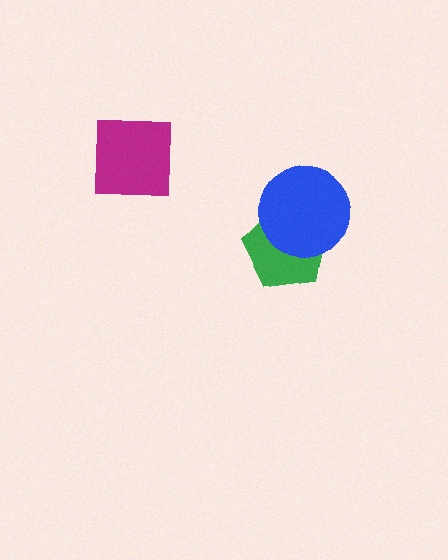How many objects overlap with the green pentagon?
1 object overlaps with the green pentagon.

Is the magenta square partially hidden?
No, no other shape covers it.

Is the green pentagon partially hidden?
Yes, it is partially covered by another shape.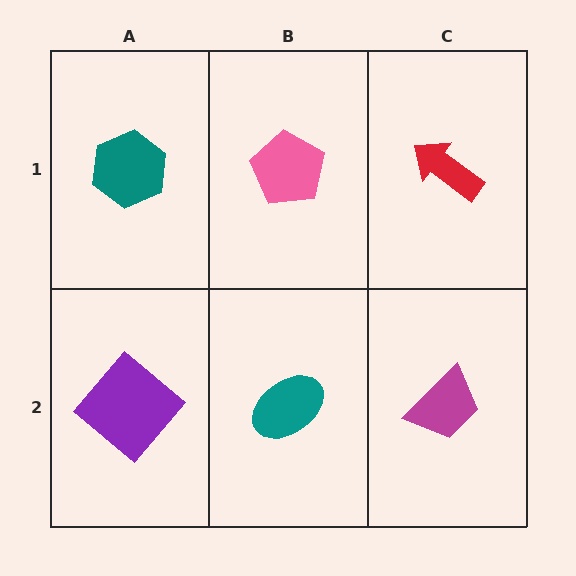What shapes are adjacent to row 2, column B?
A pink pentagon (row 1, column B), a purple diamond (row 2, column A), a magenta trapezoid (row 2, column C).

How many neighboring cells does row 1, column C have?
2.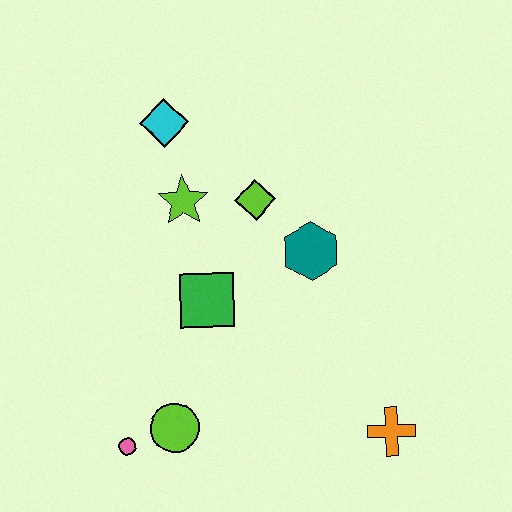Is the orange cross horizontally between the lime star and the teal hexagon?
No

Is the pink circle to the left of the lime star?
Yes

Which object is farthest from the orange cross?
The cyan diamond is farthest from the orange cross.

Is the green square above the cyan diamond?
No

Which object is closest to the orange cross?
The teal hexagon is closest to the orange cross.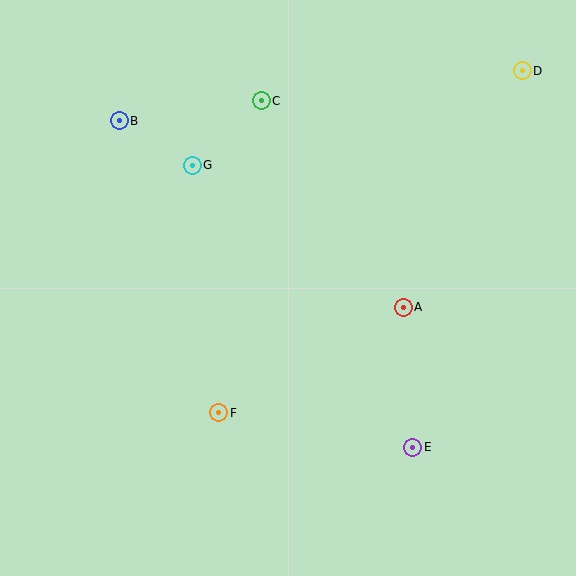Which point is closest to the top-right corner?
Point D is closest to the top-right corner.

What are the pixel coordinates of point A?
Point A is at (403, 307).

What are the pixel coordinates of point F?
Point F is at (219, 413).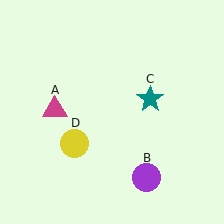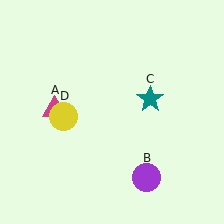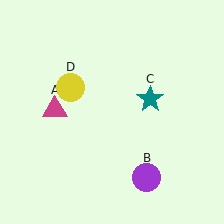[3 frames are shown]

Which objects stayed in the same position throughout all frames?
Magenta triangle (object A) and purple circle (object B) and teal star (object C) remained stationary.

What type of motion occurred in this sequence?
The yellow circle (object D) rotated clockwise around the center of the scene.